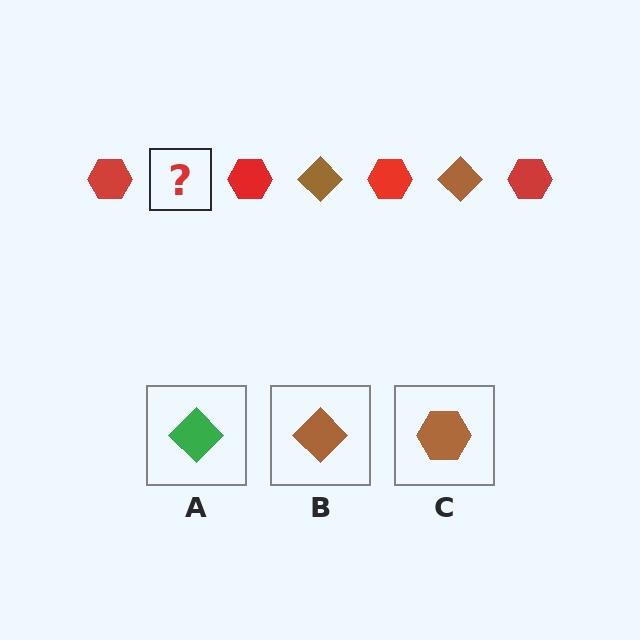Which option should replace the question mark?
Option B.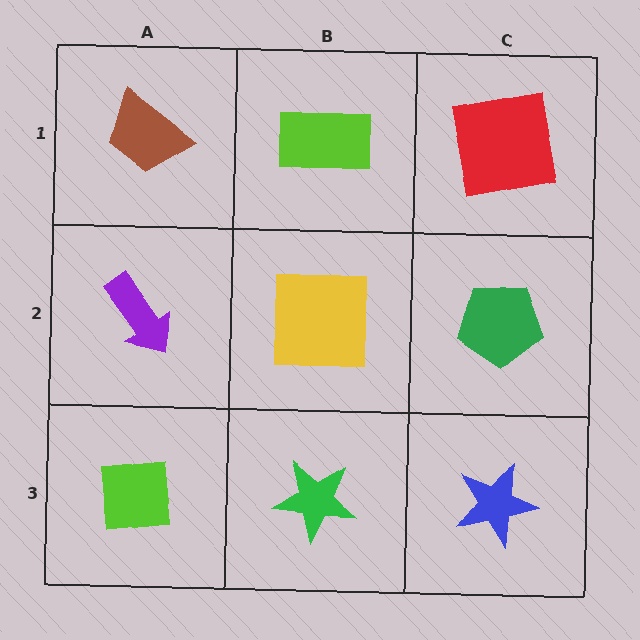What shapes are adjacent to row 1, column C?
A green pentagon (row 2, column C), a lime rectangle (row 1, column B).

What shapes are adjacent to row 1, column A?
A purple arrow (row 2, column A), a lime rectangle (row 1, column B).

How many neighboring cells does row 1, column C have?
2.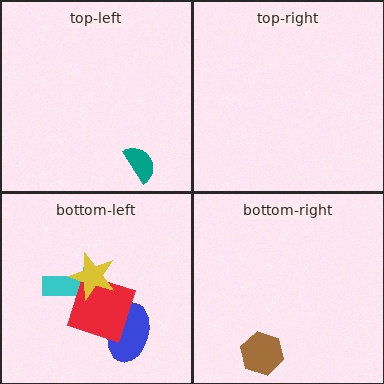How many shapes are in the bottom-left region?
4.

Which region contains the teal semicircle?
The top-left region.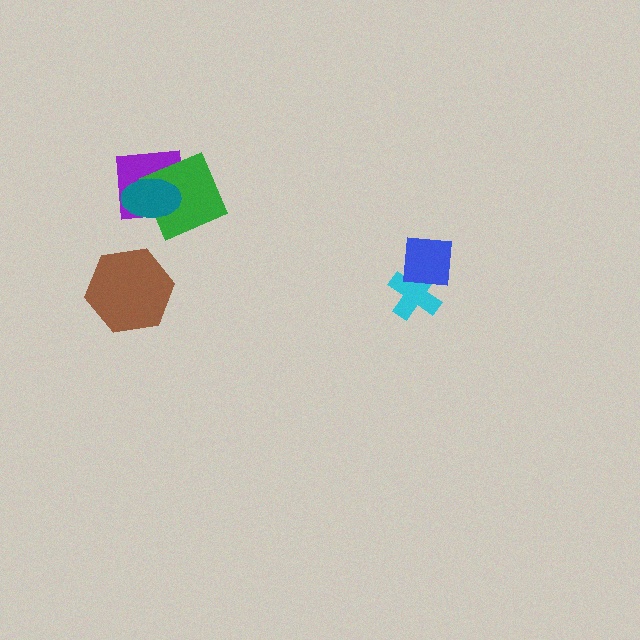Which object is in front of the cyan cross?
The blue square is in front of the cyan cross.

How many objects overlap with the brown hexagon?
0 objects overlap with the brown hexagon.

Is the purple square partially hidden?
Yes, it is partially covered by another shape.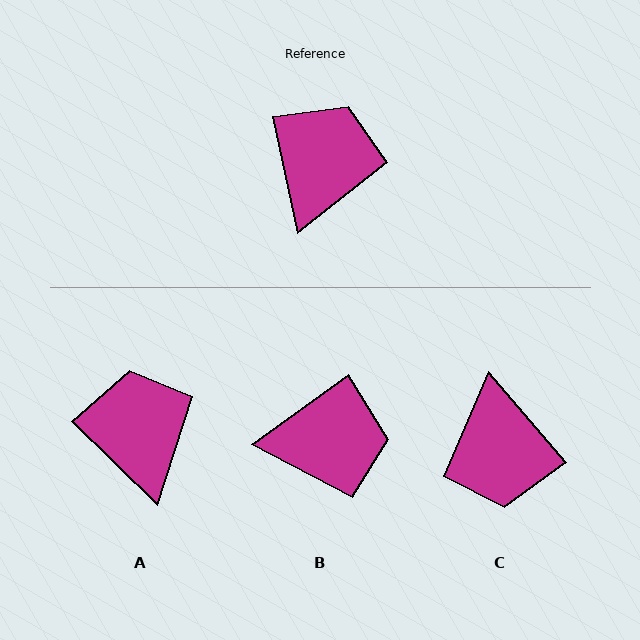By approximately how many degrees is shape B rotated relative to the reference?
Approximately 66 degrees clockwise.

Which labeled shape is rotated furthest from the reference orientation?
C, about 152 degrees away.